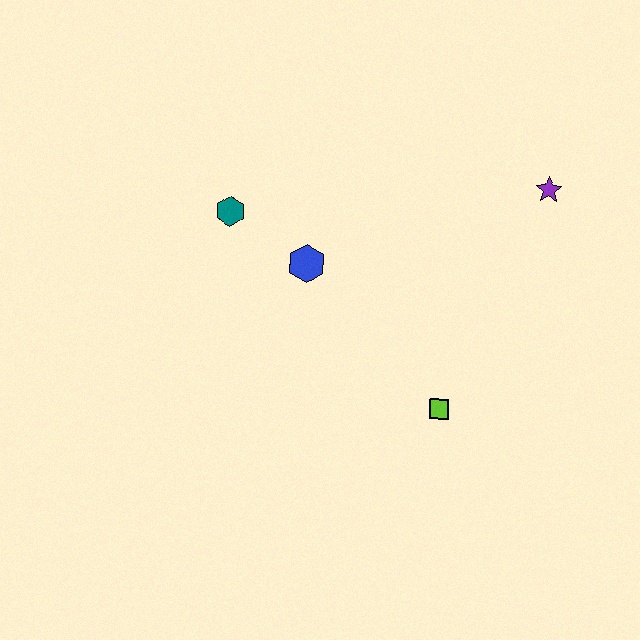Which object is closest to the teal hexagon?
The blue hexagon is closest to the teal hexagon.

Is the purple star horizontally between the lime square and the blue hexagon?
No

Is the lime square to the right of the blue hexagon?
Yes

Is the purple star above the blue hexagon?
Yes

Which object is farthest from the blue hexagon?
The purple star is farthest from the blue hexagon.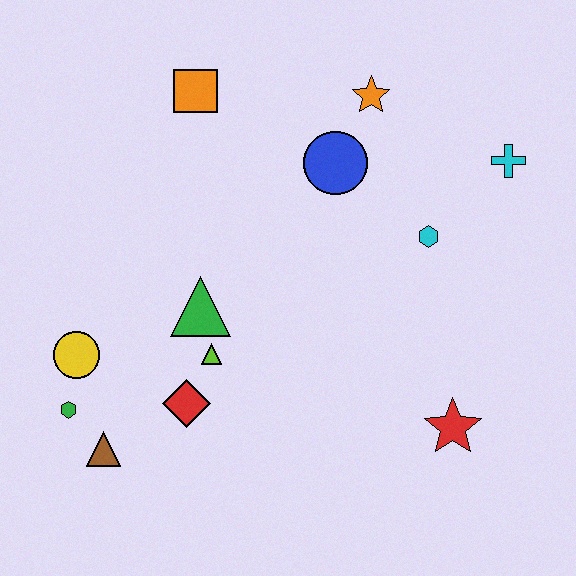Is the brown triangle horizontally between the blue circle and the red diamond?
No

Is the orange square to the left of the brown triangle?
No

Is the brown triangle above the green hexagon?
No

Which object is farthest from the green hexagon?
The cyan cross is farthest from the green hexagon.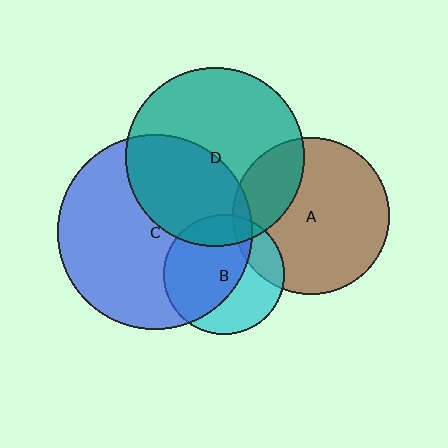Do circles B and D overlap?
Yes.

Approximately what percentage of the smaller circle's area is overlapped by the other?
Approximately 15%.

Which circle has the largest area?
Circle C (blue).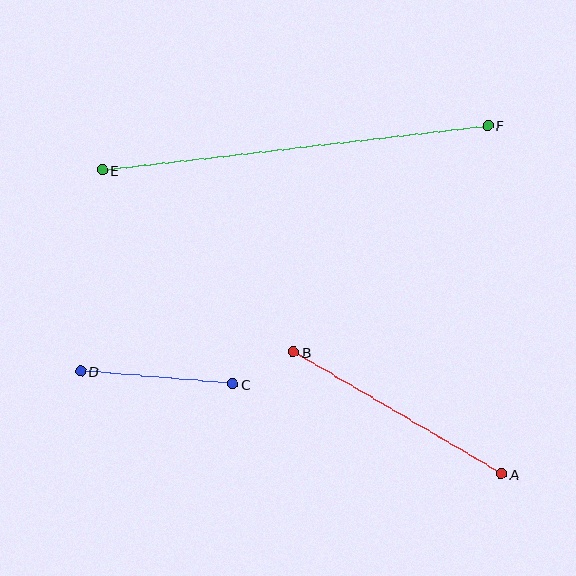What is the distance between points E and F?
The distance is approximately 388 pixels.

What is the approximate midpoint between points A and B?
The midpoint is at approximately (397, 413) pixels.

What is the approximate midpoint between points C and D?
The midpoint is at approximately (157, 377) pixels.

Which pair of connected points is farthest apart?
Points E and F are farthest apart.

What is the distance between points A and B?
The distance is approximately 241 pixels.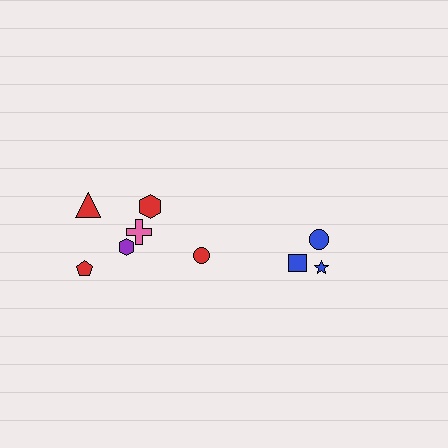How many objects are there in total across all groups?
There are 9 objects.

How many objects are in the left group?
There are 6 objects.